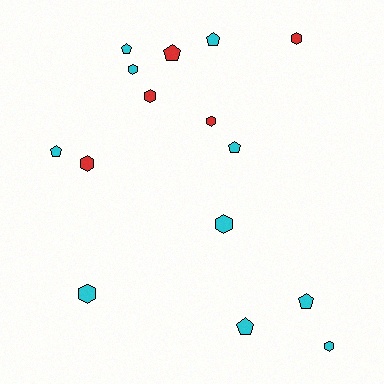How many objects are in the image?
There are 15 objects.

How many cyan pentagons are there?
There are 6 cyan pentagons.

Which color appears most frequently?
Cyan, with 10 objects.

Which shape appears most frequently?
Hexagon, with 8 objects.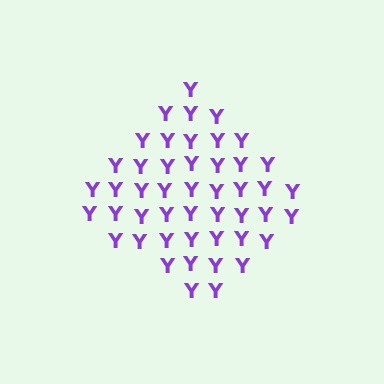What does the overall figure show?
The overall figure shows a diamond.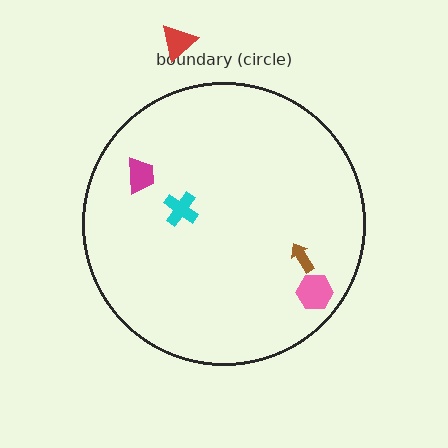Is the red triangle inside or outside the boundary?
Outside.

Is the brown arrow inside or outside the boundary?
Inside.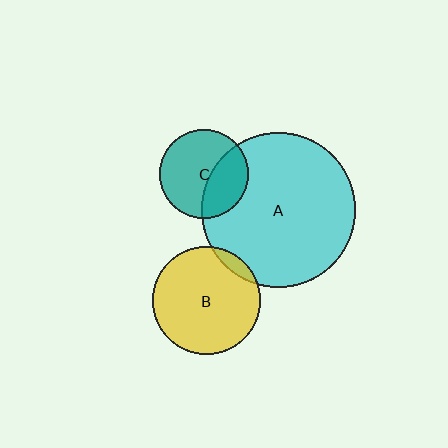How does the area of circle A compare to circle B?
Approximately 2.0 times.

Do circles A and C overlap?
Yes.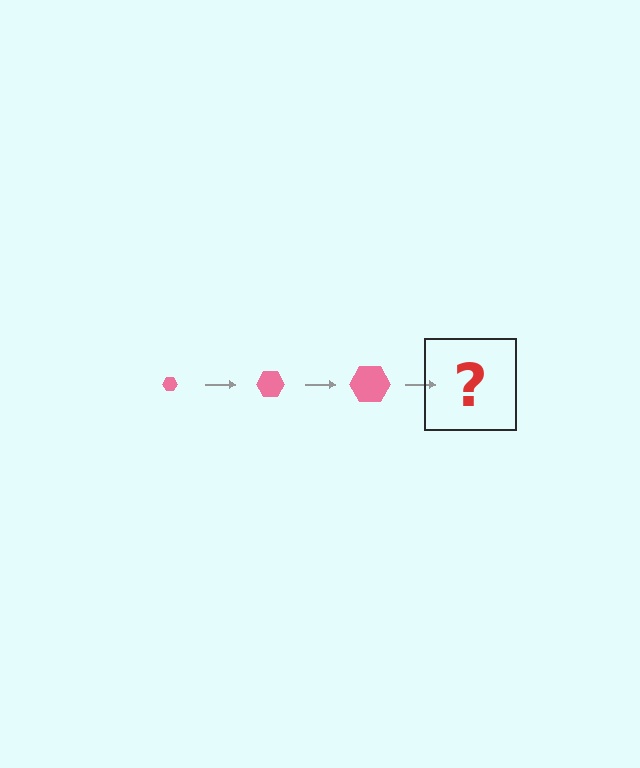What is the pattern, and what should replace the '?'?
The pattern is that the hexagon gets progressively larger each step. The '?' should be a pink hexagon, larger than the previous one.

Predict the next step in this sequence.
The next step is a pink hexagon, larger than the previous one.